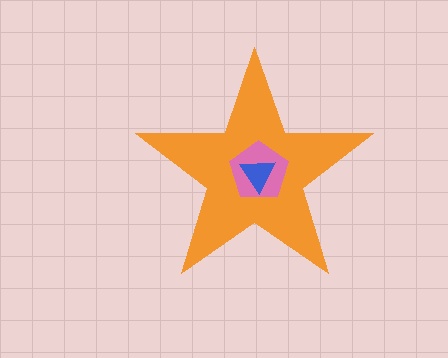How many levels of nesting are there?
3.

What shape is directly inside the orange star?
The pink pentagon.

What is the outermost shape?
The orange star.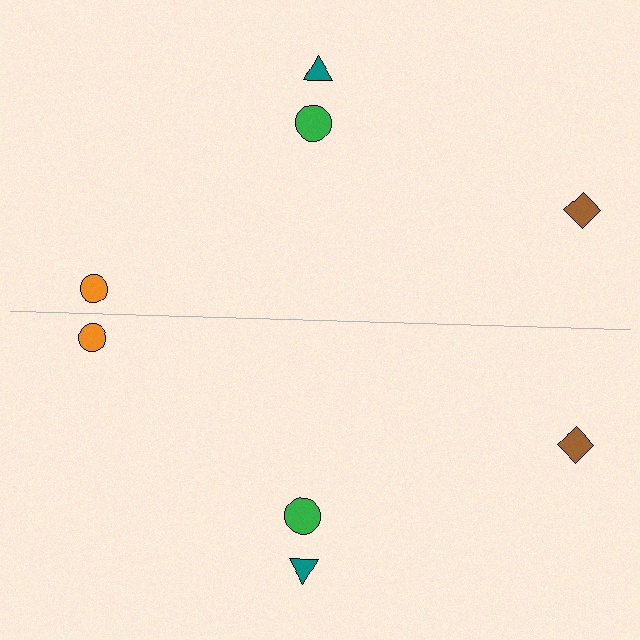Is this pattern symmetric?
Yes, this pattern has bilateral (reflection) symmetry.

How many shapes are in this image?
There are 8 shapes in this image.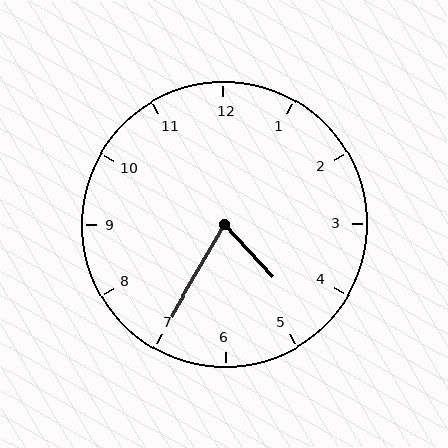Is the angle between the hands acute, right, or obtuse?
It is acute.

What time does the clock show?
4:35.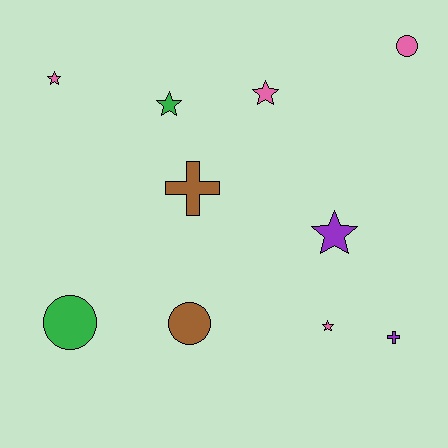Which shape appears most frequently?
Star, with 5 objects.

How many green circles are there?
There is 1 green circle.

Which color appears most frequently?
Pink, with 4 objects.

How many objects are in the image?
There are 10 objects.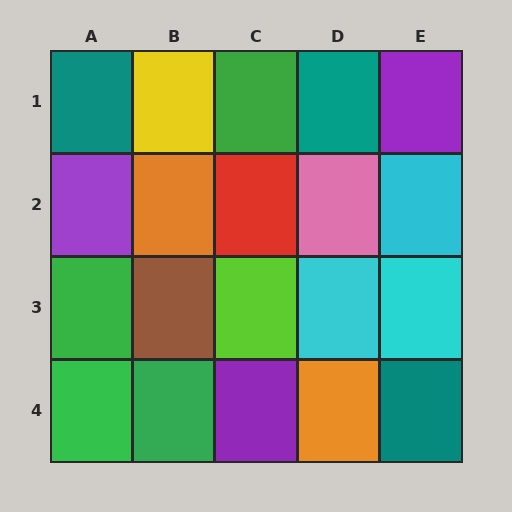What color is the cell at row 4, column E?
Teal.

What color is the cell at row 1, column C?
Green.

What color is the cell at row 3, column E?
Cyan.